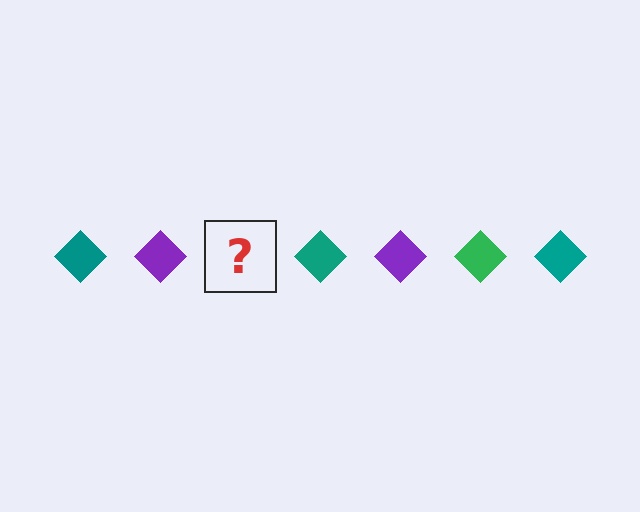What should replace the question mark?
The question mark should be replaced with a green diamond.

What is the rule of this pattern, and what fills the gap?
The rule is that the pattern cycles through teal, purple, green diamonds. The gap should be filled with a green diamond.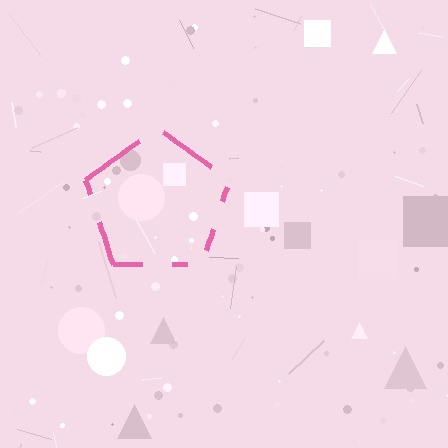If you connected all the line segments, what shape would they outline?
They would outline a pentagon.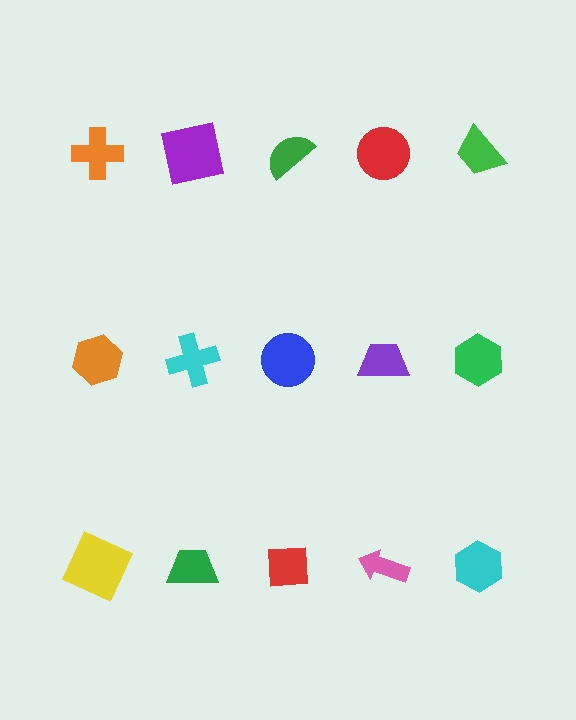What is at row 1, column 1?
An orange cross.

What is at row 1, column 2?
A purple square.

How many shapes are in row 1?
5 shapes.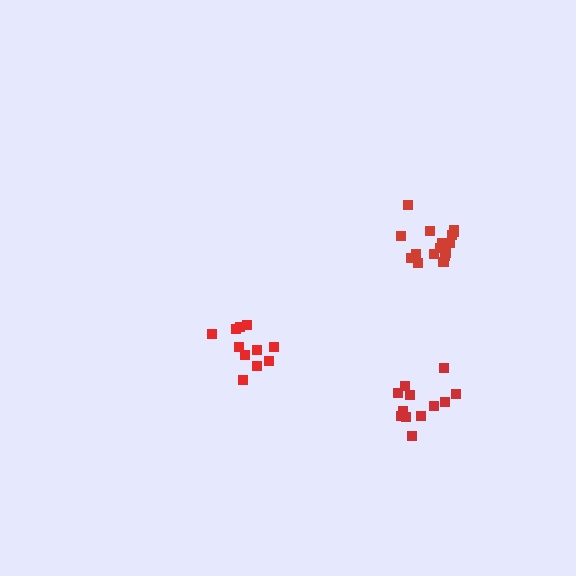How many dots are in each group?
Group 1: 11 dots, Group 2: 16 dots, Group 3: 12 dots (39 total).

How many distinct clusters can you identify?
There are 3 distinct clusters.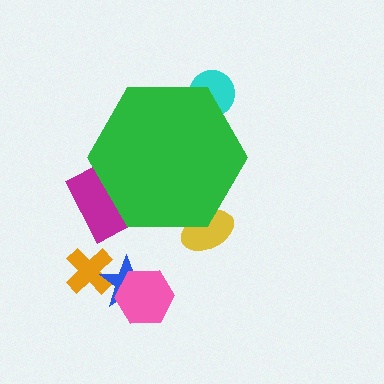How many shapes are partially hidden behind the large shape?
3 shapes are partially hidden.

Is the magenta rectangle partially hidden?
Yes, the magenta rectangle is partially hidden behind the green hexagon.